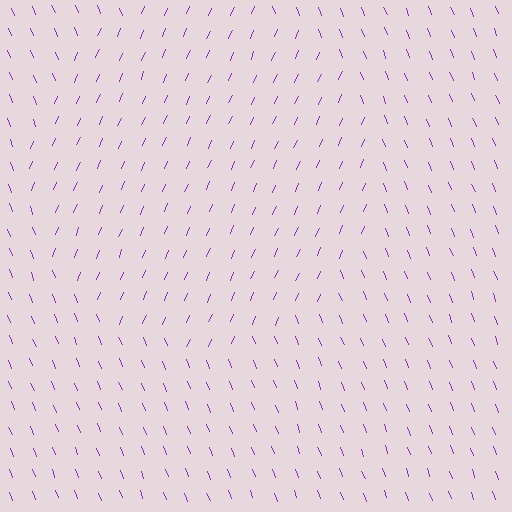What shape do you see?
I see a circle.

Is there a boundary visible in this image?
Yes, there is a texture boundary formed by a change in line orientation.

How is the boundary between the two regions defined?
The boundary is defined purely by a change in line orientation (approximately 45 degrees difference). All lines are the same color and thickness.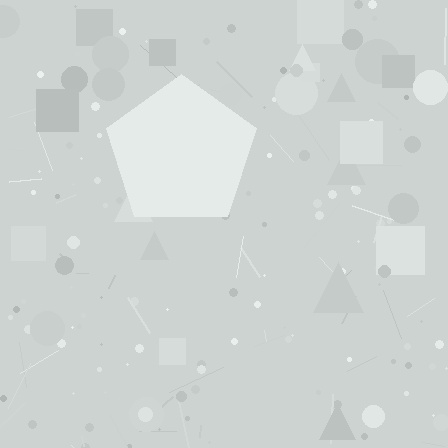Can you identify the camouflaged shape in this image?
The camouflaged shape is a pentagon.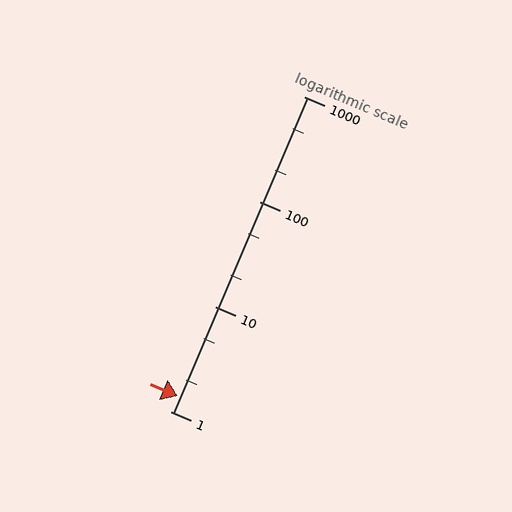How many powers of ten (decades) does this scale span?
The scale spans 3 decades, from 1 to 1000.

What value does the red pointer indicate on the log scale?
The pointer indicates approximately 1.4.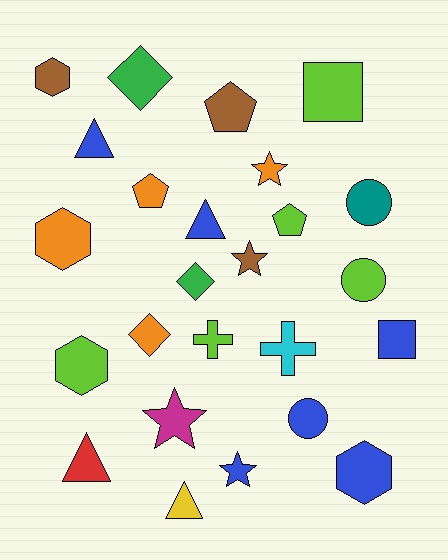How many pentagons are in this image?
There are 3 pentagons.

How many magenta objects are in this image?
There is 1 magenta object.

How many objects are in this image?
There are 25 objects.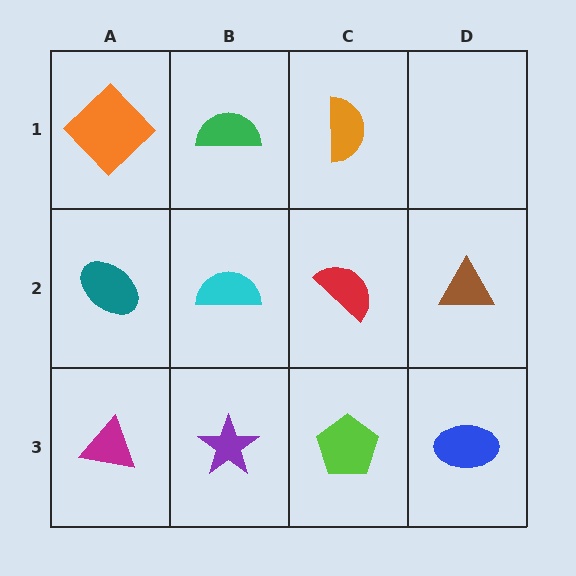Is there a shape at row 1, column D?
No, that cell is empty.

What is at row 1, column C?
An orange semicircle.